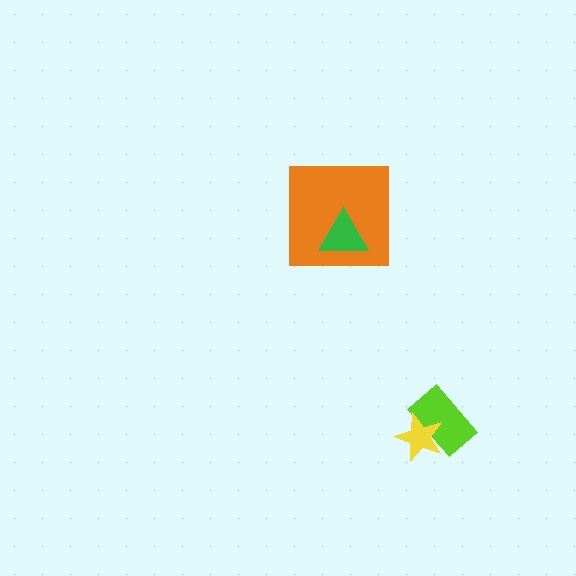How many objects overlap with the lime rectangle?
1 object overlaps with the lime rectangle.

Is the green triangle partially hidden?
No, no other shape covers it.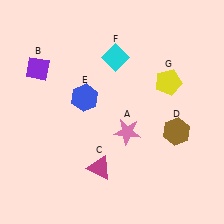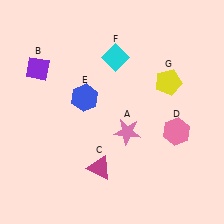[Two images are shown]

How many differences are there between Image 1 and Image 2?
There is 1 difference between the two images.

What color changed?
The hexagon (D) changed from brown in Image 1 to pink in Image 2.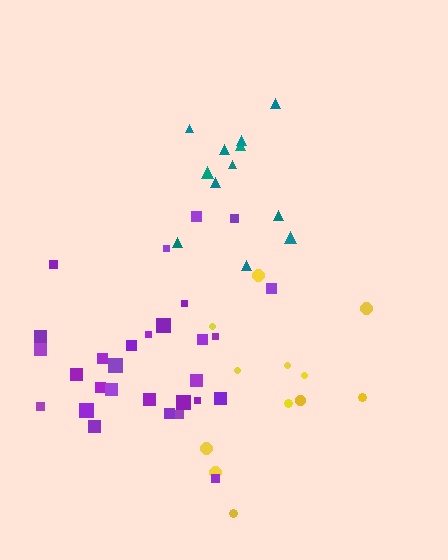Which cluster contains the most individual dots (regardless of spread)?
Purple (29).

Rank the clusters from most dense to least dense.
teal, purple, yellow.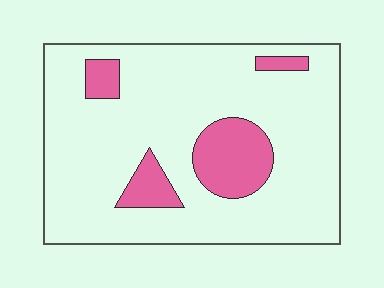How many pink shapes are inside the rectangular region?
4.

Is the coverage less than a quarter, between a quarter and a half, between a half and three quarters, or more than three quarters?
Less than a quarter.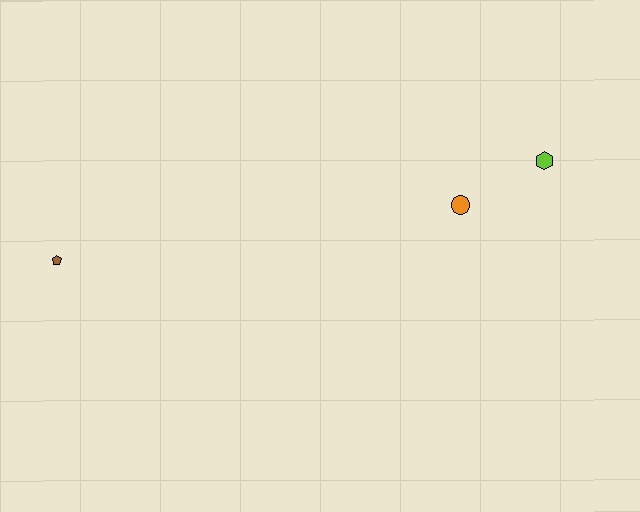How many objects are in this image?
There are 3 objects.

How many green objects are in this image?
There are no green objects.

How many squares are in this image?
There are no squares.